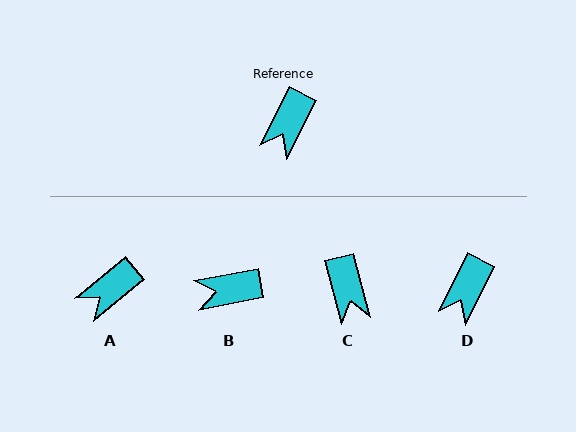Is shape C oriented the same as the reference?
No, it is off by about 41 degrees.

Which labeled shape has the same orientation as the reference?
D.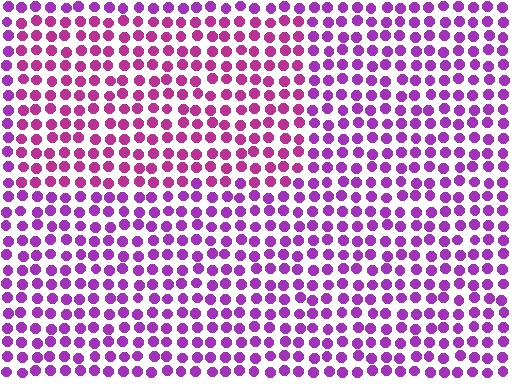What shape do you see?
I see a rectangle.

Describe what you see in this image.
The image is filled with small purple elements in a uniform arrangement. A rectangle-shaped region is visible where the elements are tinted to a slightly different hue, forming a subtle color boundary.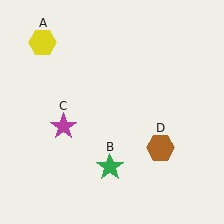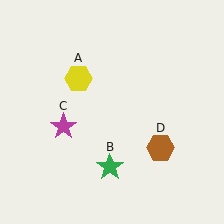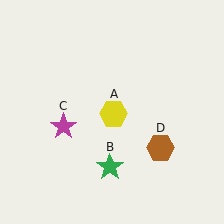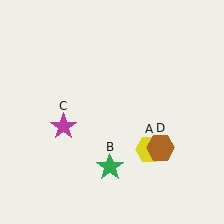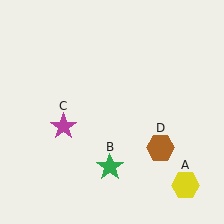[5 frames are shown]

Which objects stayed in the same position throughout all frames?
Green star (object B) and magenta star (object C) and brown hexagon (object D) remained stationary.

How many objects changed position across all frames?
1 object changed position: yellow hexagon (object A).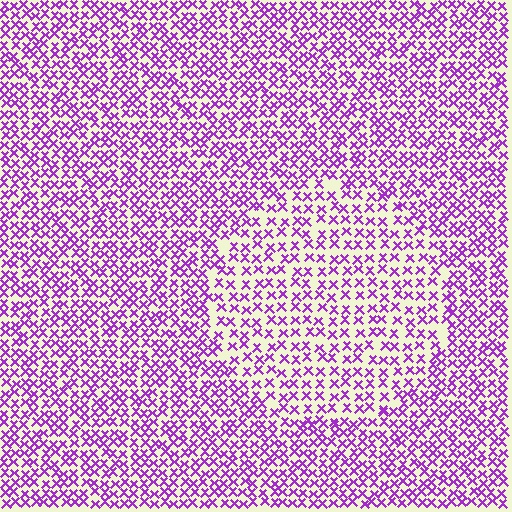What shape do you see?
I see a circle.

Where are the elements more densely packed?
The elements are more densely packed outside the circle boundary.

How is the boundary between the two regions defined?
The boundary is defined by a change in element density (approximately 1.6x ratio). All elements are the same color, size, and shape.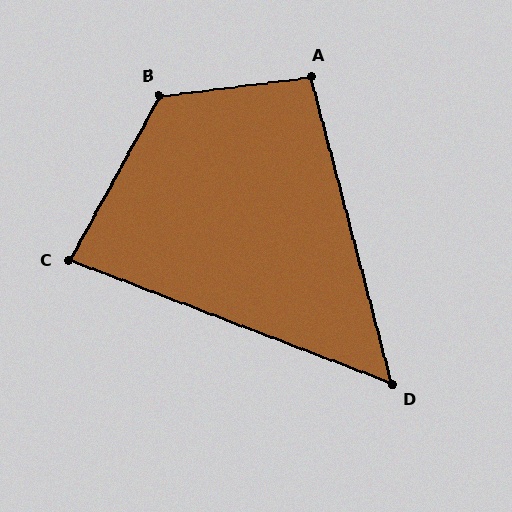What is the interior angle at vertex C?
Approximately 82 degrees (acute).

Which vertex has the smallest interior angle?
D, at approximately 54 degrees.